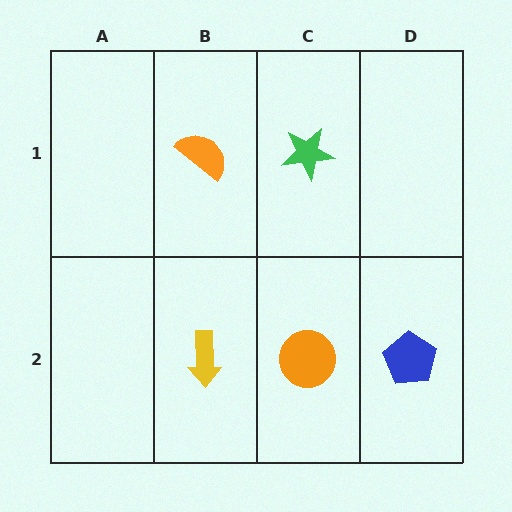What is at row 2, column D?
A blue pentagon.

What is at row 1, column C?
A green star.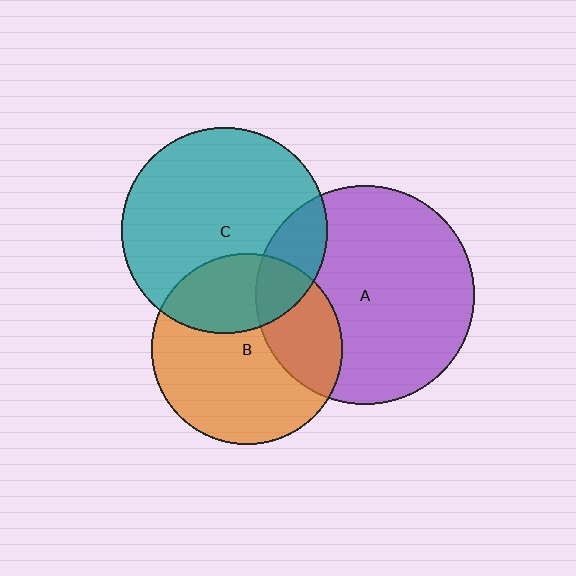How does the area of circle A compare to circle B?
Approximately 1.3 times.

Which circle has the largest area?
Circle A (purple).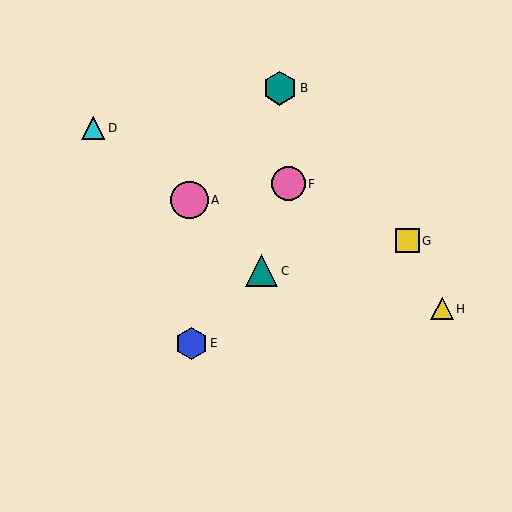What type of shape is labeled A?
Shape A is a pink circle.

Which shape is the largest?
The pink circle (labeled A) is the largest.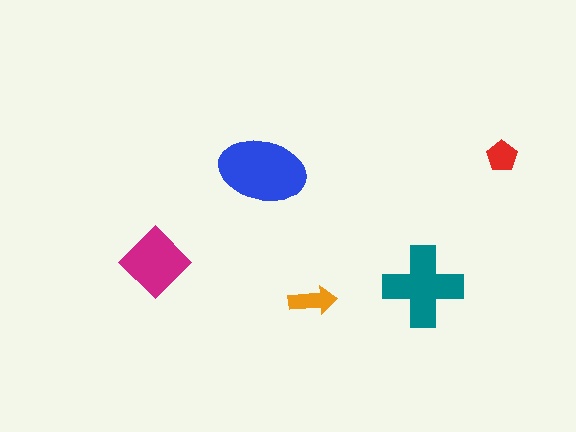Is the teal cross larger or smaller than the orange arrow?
Larger.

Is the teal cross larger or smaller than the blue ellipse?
Smaller.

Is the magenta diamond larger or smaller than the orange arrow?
Larger.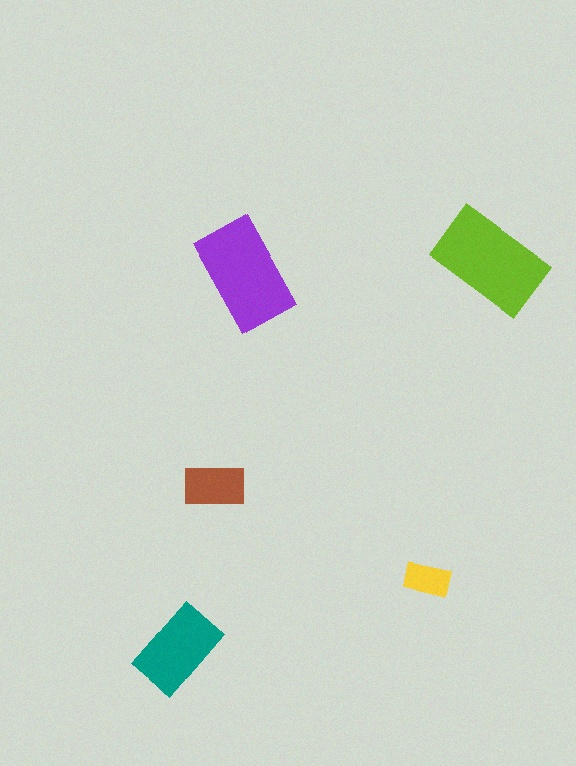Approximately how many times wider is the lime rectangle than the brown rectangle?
About 2 times wider.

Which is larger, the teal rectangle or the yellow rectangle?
The teal one.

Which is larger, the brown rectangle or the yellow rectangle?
The brown one.